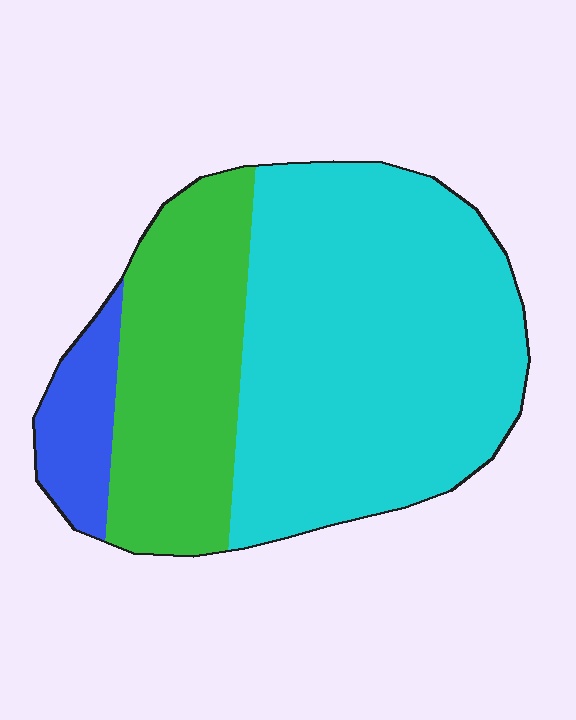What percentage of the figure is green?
Green takes up between a quarter and a half of the figure.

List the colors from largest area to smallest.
From largest to smallest: cyan, green, blue.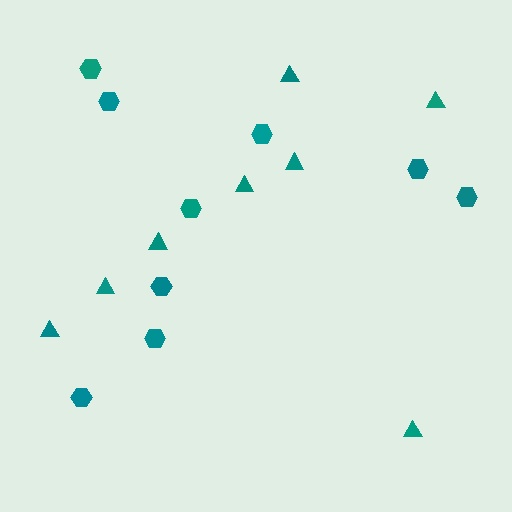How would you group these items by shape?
There are 2 groups: one group of triangles (8) and one group of hexagons (9).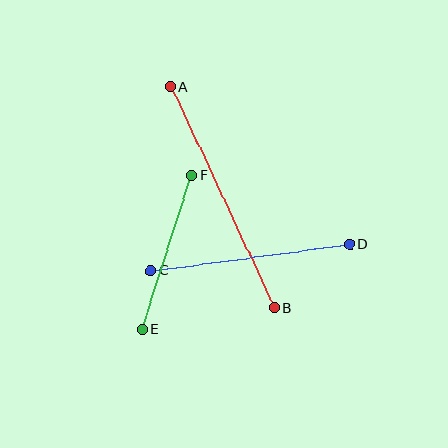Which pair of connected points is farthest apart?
Points A and B are farthest apart.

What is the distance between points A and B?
The distance is approximately 244 pixels.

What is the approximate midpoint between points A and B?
The midpoint is at approximately (222, 197) pixels.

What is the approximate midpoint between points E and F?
The midpoint is at approximately (167, 252) pixels.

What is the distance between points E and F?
The distance is approximately 162 pixels.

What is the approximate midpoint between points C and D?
The midpoint is at approximately (250, 257) pixels.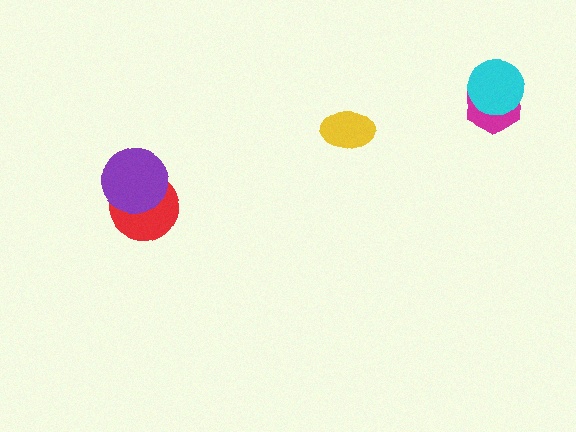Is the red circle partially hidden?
Yes, it is partially covered by another shape.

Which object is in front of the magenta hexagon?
The cyan circle is in front of the magenta hexagon.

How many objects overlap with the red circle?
1 object overlaps with the red circle.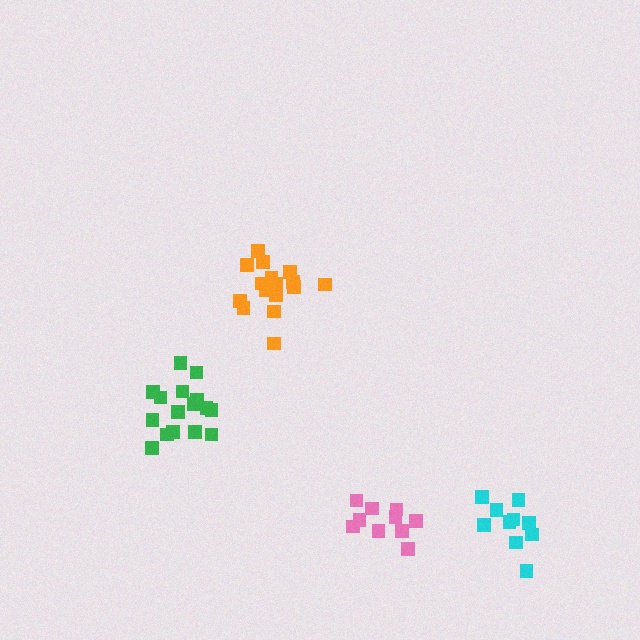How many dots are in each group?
Group 1: 16 dots, Group 2: 10 dots, Group 3: 16 dots, Group 4: 10 dots (52 total).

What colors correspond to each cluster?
The clusters are colored: orange, cyan, green, pink.